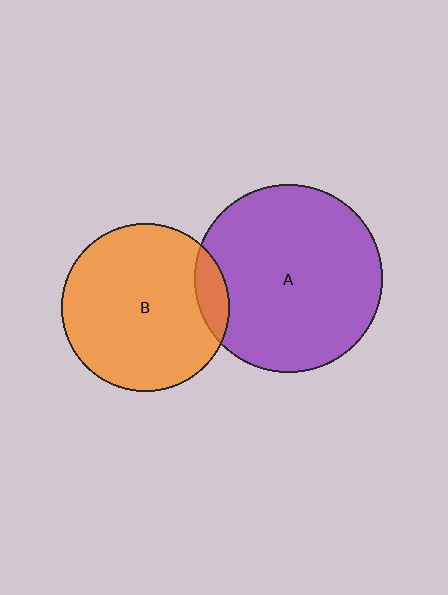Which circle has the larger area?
Circle A (purple).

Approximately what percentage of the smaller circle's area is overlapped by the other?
Approximately 10%.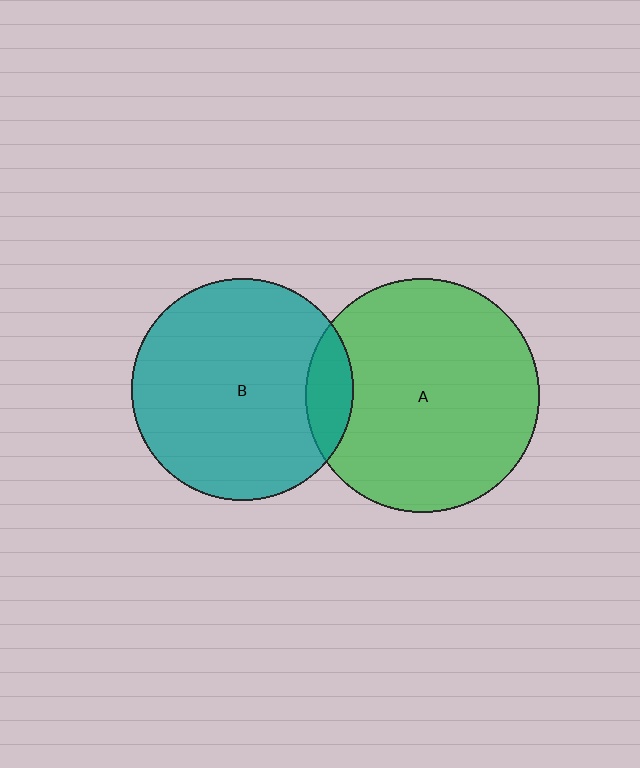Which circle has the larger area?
Circle A (green).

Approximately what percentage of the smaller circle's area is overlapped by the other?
Approximately 10%.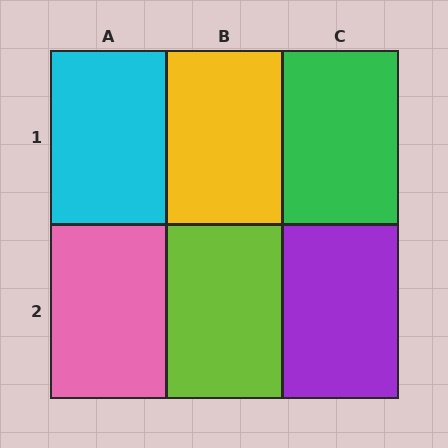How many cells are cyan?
1 cell is cyan.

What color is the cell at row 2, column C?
Purple.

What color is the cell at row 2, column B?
Lime.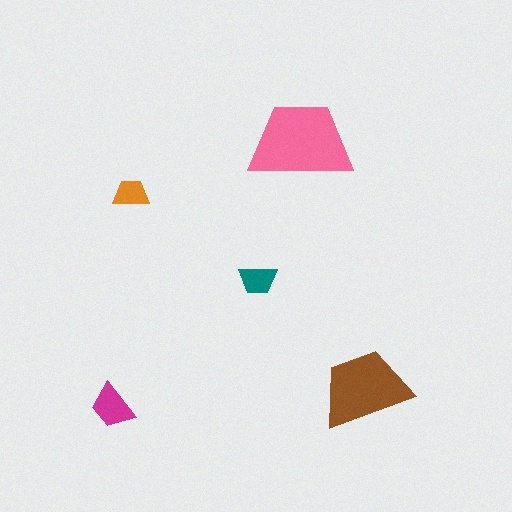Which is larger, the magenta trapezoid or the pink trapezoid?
The pink one.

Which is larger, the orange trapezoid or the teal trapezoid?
The teal one.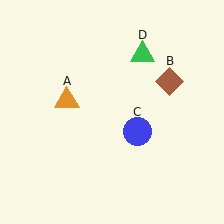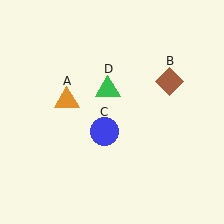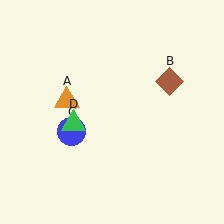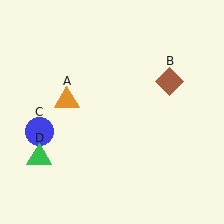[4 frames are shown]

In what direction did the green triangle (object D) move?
The green triangle (object D) moved down and to the left.